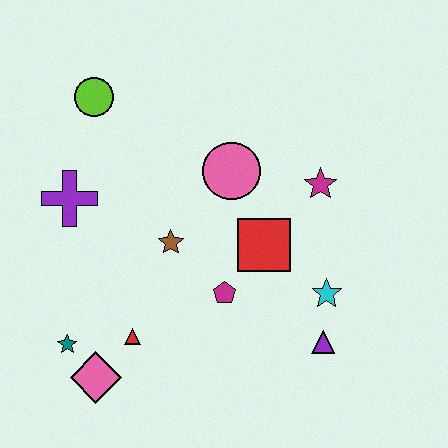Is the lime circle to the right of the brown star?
No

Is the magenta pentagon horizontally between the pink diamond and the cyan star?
Yes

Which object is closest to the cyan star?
The purple triangle is closest to the cyan star.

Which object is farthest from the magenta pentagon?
The lime circle is farthest from the magenta pentagon.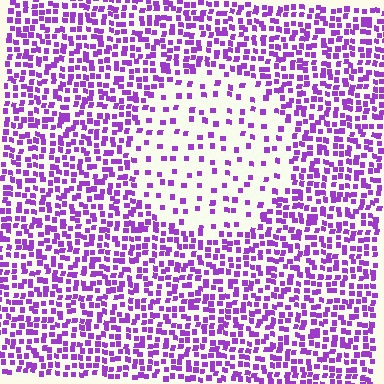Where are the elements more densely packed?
The elements are more densely packed outside the circle boundary.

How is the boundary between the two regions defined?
The boundary is defined by a change in element density (approximately 2.8x ratio). All elements are the same color, size, and shape.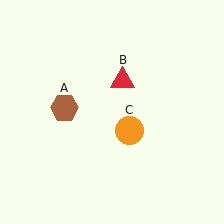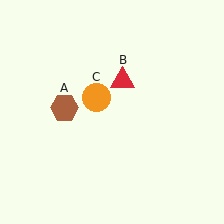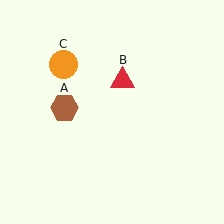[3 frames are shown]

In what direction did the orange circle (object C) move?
The orange circle (object C) moved up and to the left.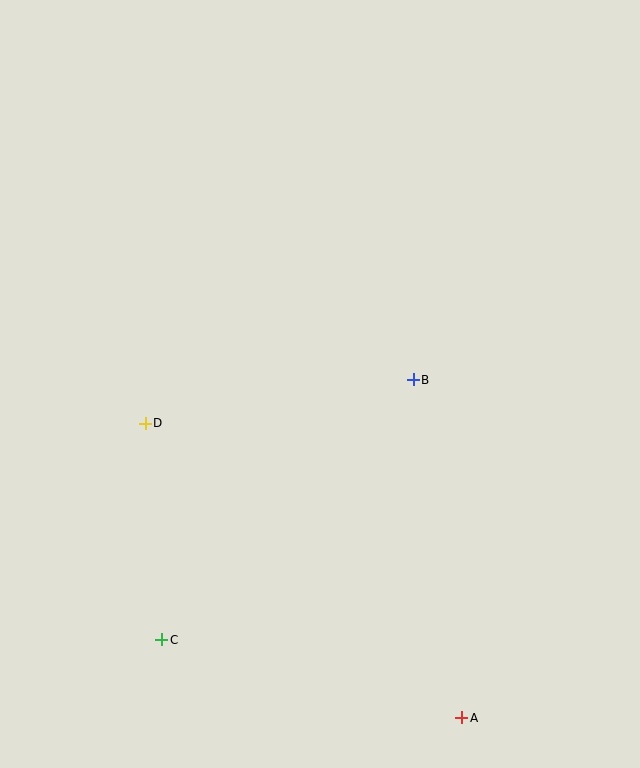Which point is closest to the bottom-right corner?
Point A is closest to the bottom-right corner.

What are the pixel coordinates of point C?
Point C is at (162, 640).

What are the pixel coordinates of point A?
Point A is at (462, 718).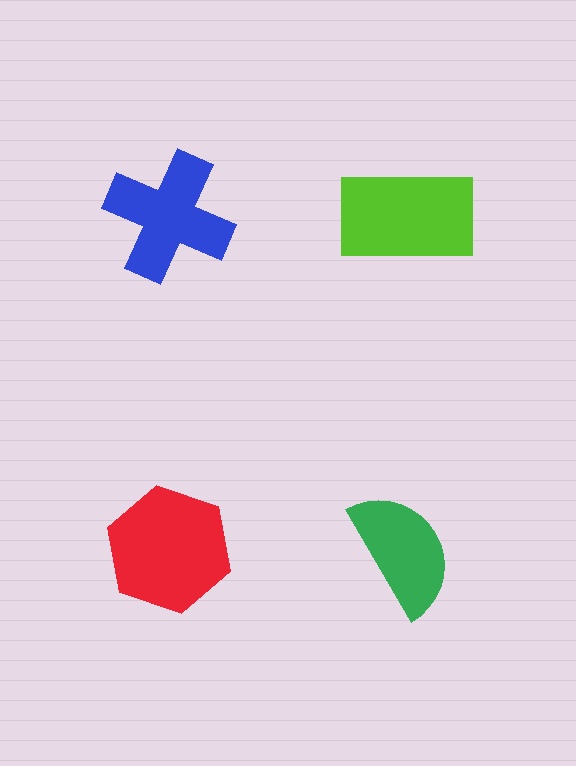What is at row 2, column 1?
A red hexagon.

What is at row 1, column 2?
A lime rectangle.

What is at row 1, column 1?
A blue cross.